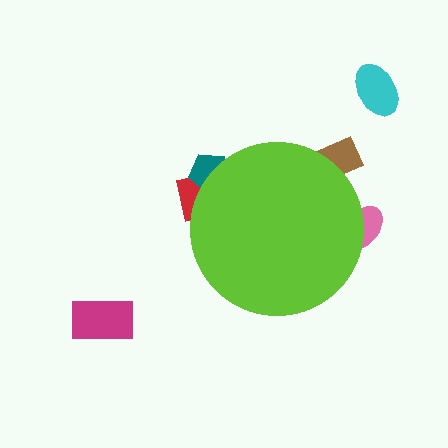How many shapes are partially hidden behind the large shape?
4 shapes are partially hidden.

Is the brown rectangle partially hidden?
Yes, the brown rectangle is partially hidden behind the lime circle.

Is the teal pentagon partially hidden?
Yes, the teal pentagon is partially hidden behind the lime circle.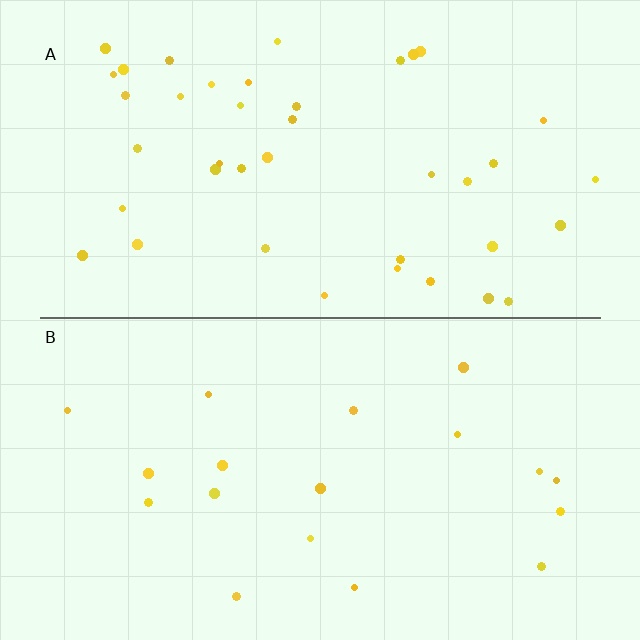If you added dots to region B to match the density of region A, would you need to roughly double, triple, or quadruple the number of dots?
Approximately double.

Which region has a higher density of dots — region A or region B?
A (the top).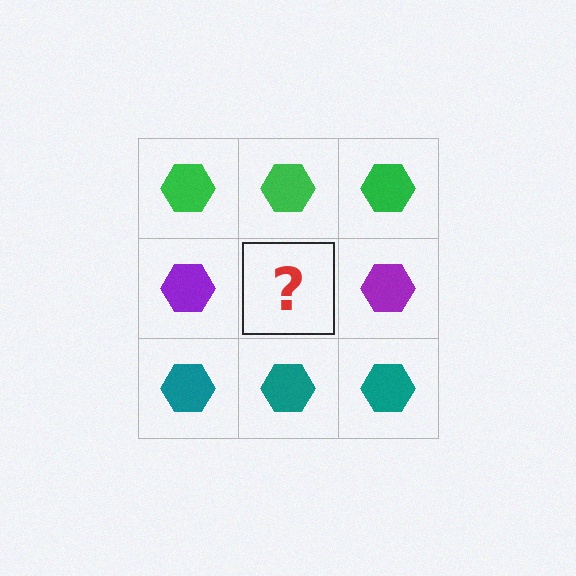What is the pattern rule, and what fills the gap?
The rule is that each row has a consistent color. The gap should be filled with a purple hexagon.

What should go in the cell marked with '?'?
The missing cell should contain a purple hexagon.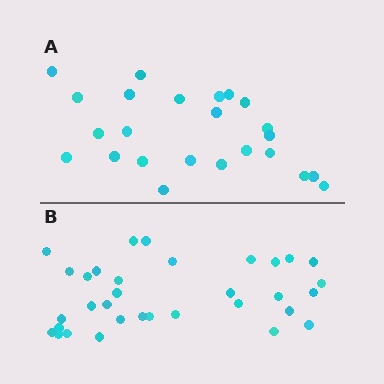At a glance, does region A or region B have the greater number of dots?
Region B (the bottom region) has more dots.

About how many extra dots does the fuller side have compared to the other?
Region B has roughly 8 or so more dots than region A.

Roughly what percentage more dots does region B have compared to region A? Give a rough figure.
About 40% more.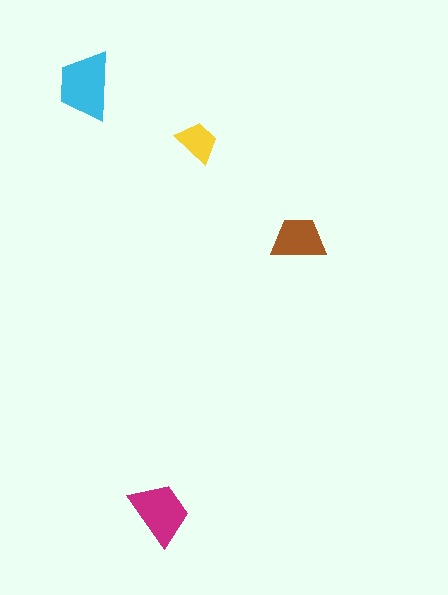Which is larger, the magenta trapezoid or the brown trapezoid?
The magenta one.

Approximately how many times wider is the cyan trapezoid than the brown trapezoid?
About 1.5 times wider.